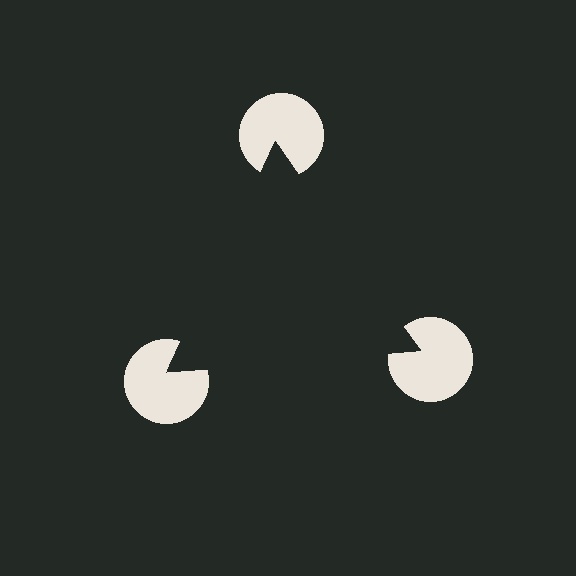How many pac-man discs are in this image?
There are 3 — one at each vertex of the illusory triangle.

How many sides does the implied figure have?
3 sides.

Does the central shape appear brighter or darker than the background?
It typically appears slightly darker than the background, even though no actual brightness change is drawn.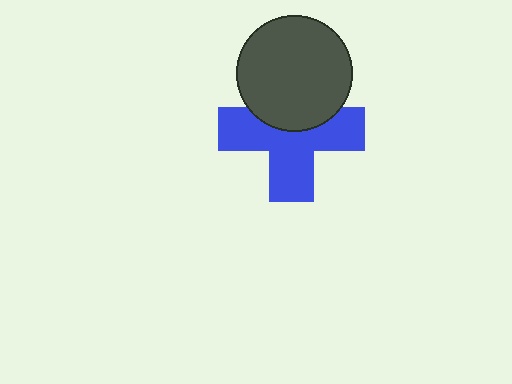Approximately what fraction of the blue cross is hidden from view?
Roughly 35% of the blue cross is hidden behind the dark gray circle.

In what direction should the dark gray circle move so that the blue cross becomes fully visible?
The dark gray circle should move up. That is the shortest direction to clear the overlap and leave the blue cross fully visible.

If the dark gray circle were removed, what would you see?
You would see the complete blue cross.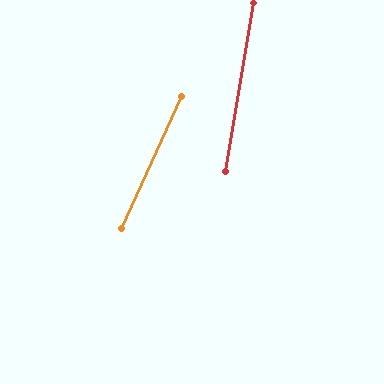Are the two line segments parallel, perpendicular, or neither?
Neither parallel nor perpendicular — they differ by about 15°.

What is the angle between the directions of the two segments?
Approximately 15 degrees.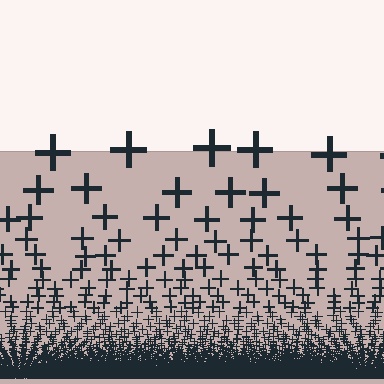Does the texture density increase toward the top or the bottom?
Density increases toward the bottom.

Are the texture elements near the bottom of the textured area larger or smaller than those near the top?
Smaller. The gradient is inverted — elements near the bottom are smaller and denser.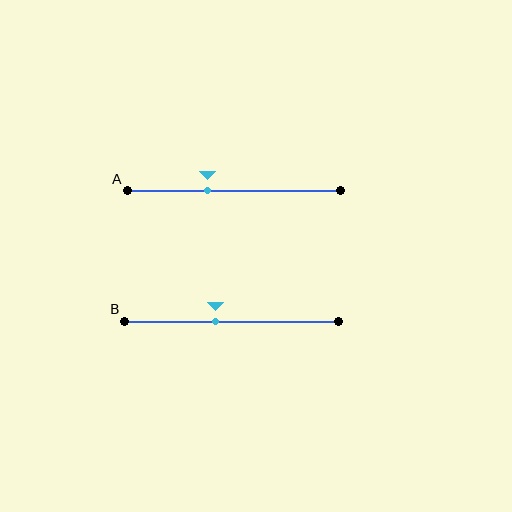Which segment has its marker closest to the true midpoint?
Segment B has its marker closest to the true midpoint.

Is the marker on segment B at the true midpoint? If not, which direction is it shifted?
No, the marker on segment B is shifted to the left by about 8% of the segment length.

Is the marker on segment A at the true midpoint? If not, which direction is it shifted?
No, the marker on segment A is shifted to the left by about 13% of the segment length.